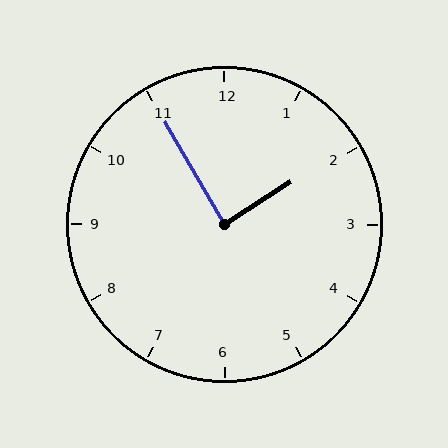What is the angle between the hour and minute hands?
Approximately 88 degrees.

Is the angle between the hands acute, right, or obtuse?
It is right.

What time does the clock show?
1:55.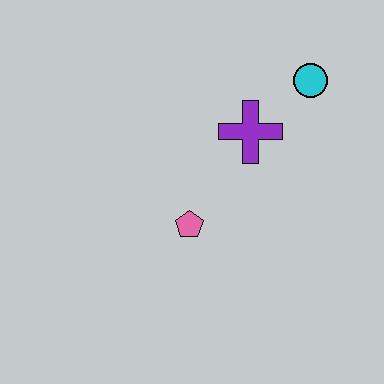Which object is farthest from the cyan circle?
The pink pentagon is farthest from the cyan circle.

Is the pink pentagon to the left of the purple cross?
Yes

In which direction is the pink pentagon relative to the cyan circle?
The pink pentagon is below the cyan circle.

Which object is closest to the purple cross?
The cyan circle is closest to the purple cross.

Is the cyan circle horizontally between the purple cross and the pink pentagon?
No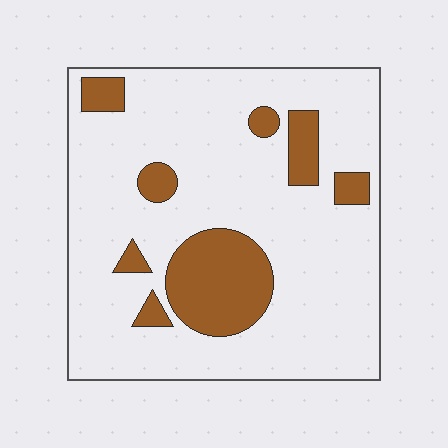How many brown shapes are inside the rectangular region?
8.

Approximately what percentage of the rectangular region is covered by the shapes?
Approximately 20%.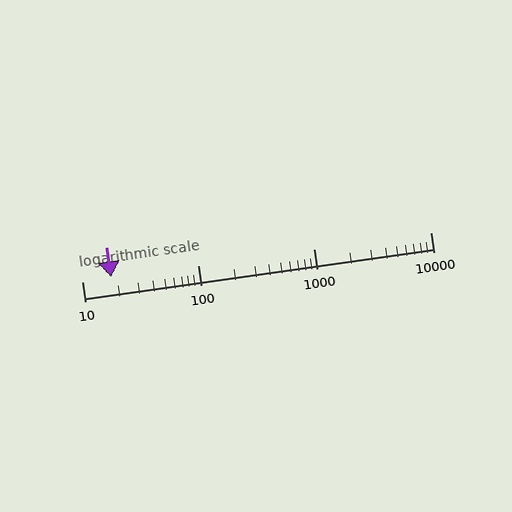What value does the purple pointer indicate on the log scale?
The pointer indicates approximately 18.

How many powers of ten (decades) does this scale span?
The scale spans 3 decades, from 10 to 10000.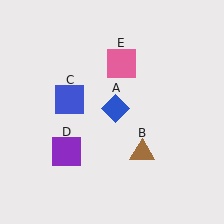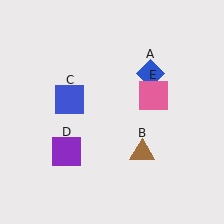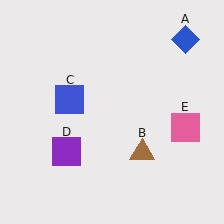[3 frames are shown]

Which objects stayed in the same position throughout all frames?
Brown triangle (object B) and blue square (object C) and purple square (object D) remained stationary.